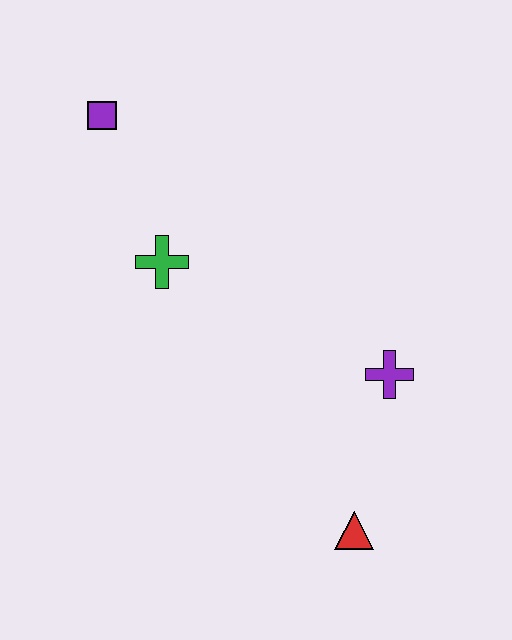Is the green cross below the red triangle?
No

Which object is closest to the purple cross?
The red triangle is closest to the purple cross.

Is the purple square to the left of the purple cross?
Yes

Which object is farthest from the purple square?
The red triangle is farthest from the purple square.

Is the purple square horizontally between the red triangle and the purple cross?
No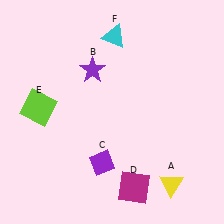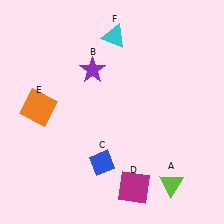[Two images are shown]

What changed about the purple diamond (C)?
In Image 1, C is purple. In Image 2, it changed to blue.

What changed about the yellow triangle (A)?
In Image 1, A is yellow. In Image 2, it changed to lime.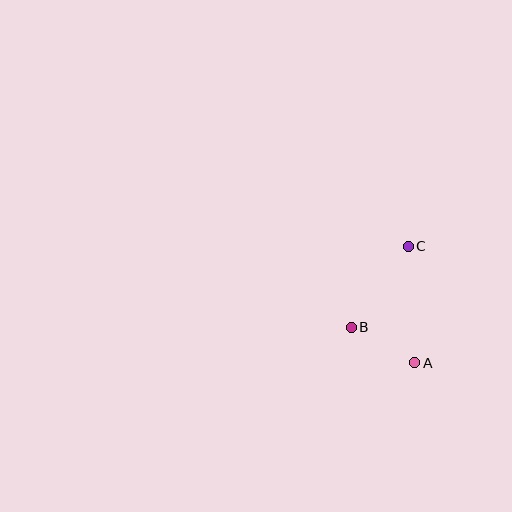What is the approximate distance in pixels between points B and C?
The distance between B and C is approximately 99 pixels.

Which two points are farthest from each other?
Points A and C are farthest from each other.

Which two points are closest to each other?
Points A and B are closest to each other.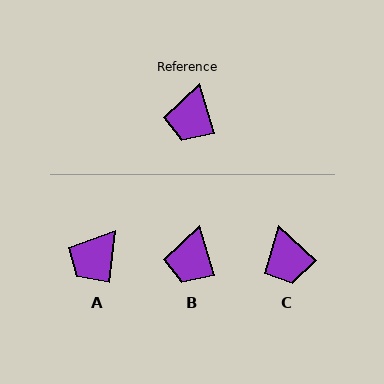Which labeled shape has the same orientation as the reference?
B.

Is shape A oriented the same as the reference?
No, it is off by about 24 degrees.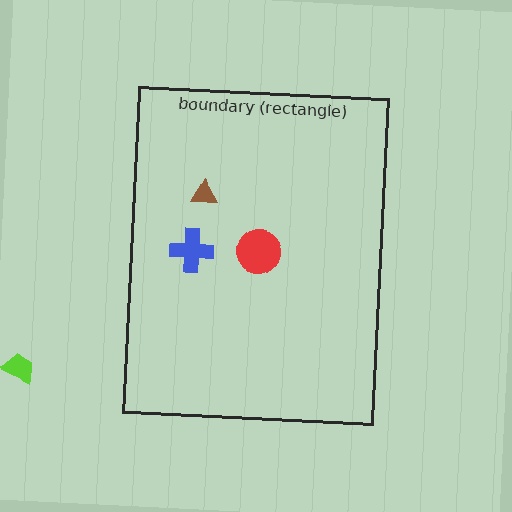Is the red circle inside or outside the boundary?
Inside.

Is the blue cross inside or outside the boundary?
Inside.